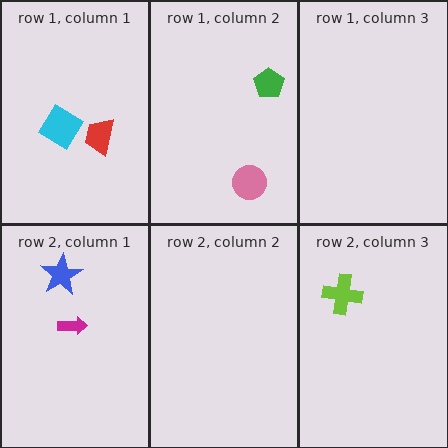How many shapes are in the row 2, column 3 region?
1.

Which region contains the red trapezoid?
The row 1, column 1 region.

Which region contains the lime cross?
The row 2, column 3 region.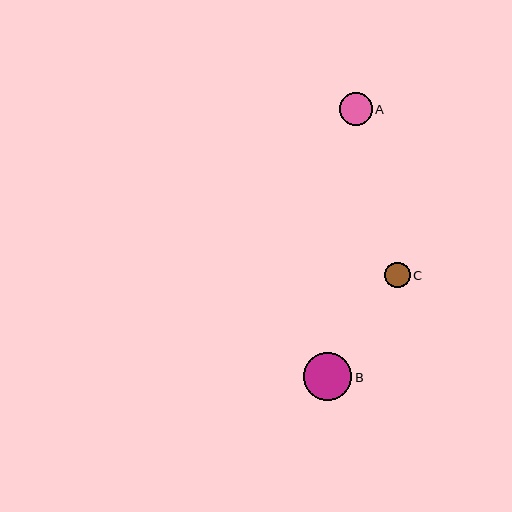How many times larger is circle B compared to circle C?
Circle B is approximately 1.9 times the size of circle C.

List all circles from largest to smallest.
From largest to smallest: B, A, C.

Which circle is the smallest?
Circle C is the smallest with a size of approximately 26 pixels.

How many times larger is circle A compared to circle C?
Circle A is approximately 1.3 times the size of circle C.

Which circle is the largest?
Circle B is the largest with a size of approximately 48 pixels.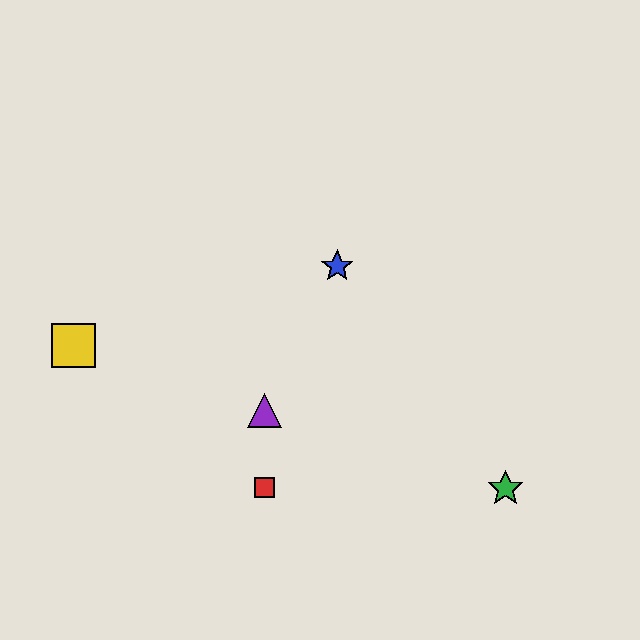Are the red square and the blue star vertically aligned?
No, the red square is at x≈265 and the blue star is at x≈337.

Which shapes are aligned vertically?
The red square, the purple triangle are aligned vertically.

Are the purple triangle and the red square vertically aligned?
Yes, both are at x≈265.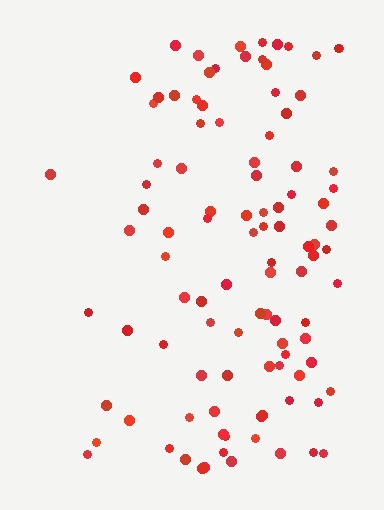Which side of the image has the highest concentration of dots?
The right.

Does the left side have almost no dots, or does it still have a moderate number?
Still a moderate number, just noticeably fewer than the right.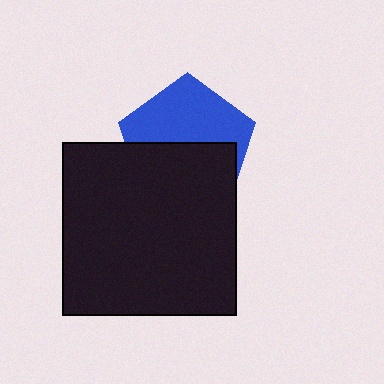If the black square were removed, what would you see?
You would see the complete blue pentagon.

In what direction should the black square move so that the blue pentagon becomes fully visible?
The black square should move down. That is the shortest direction to clear the overlap and leave the blue pentagon fully visible.